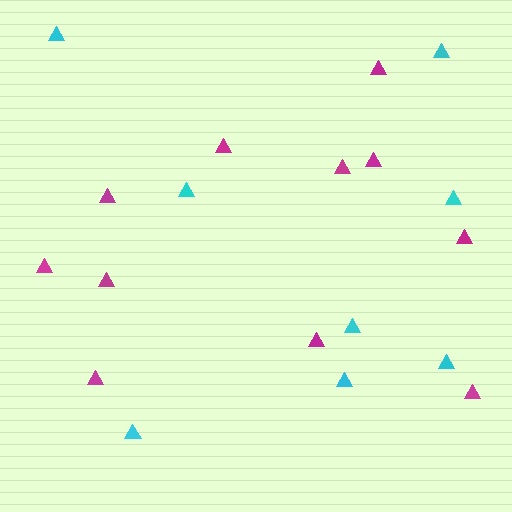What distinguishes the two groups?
There are 2 groups: one group of magenta triangles (11) and one group of cyan triangles (8).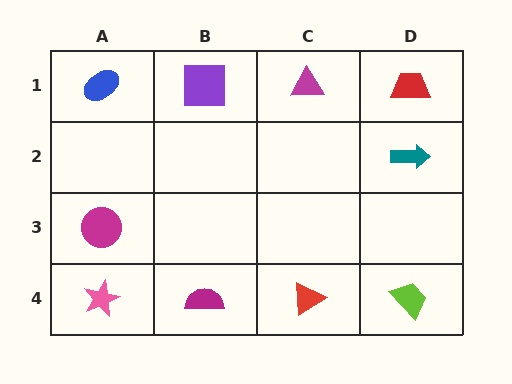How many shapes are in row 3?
1 shape.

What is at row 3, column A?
A magenta circle.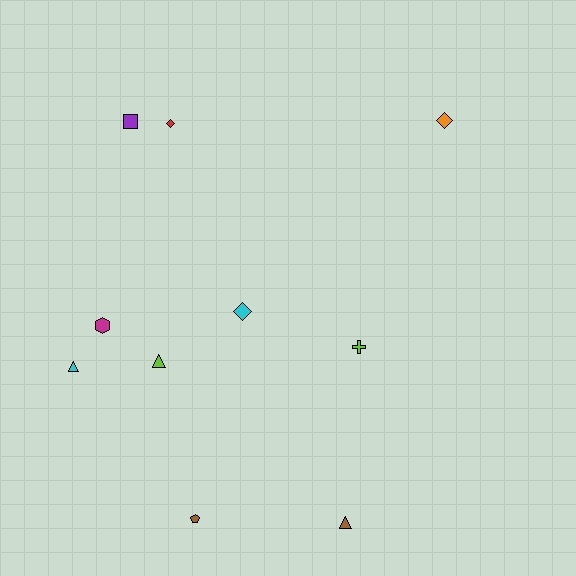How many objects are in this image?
There are 10 objects.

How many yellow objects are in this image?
There are no yellow objects.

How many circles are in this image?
There are no circles.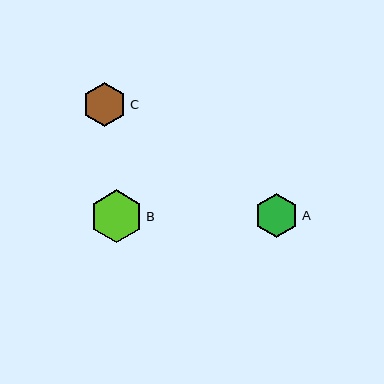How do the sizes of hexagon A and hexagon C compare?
Hexagon A and hexagon C are approximately the same size.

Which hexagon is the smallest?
Hexagon C is the smallest with a size of approximately 44 pixels.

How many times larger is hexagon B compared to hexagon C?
Hexagon B is approximately 1.2 times the size of hexagon C.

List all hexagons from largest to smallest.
From largest to smallest: B, A, C.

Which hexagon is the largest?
Hexagon B is the largest with a size of approximately 52 pixels.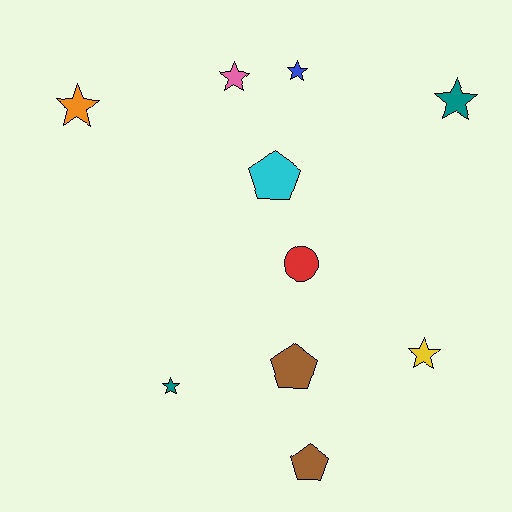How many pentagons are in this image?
There are 3 pentagons.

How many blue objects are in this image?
There is 1 blue object.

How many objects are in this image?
There are 10 objects.